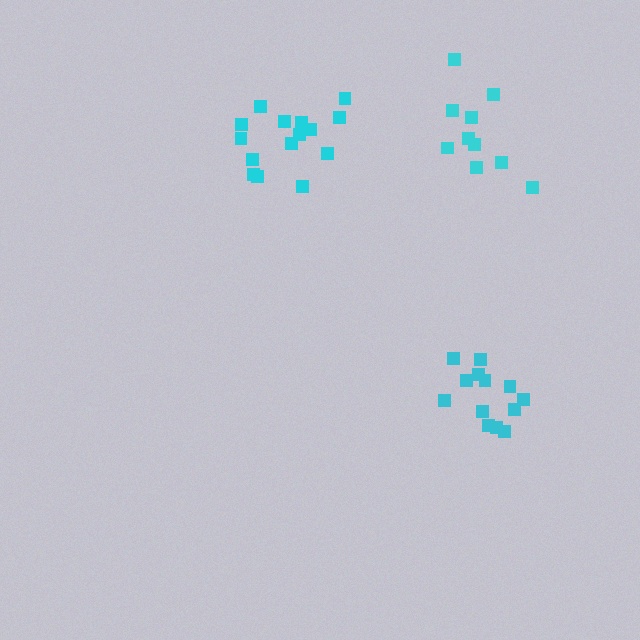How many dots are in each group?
Group 1: 13 dots, Group 2: 10 dots, Group 3: 15 dots (38 total).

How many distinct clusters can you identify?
There are 3 distinct clusters.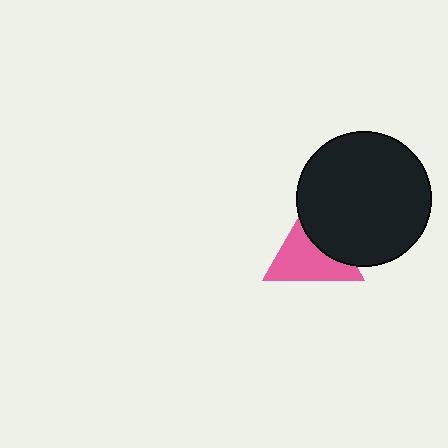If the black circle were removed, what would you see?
You would see the complete pink triangle.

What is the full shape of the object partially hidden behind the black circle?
The partially hidden object is a pink triangle.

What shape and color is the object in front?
The object in front is a black circle.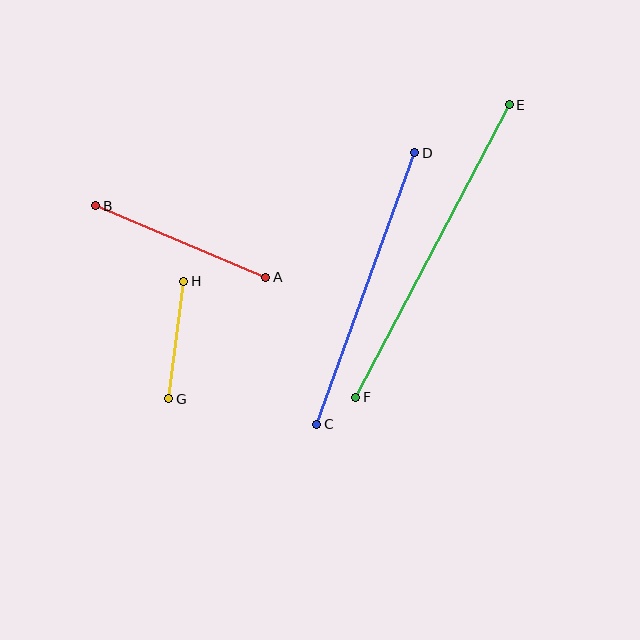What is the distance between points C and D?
The distance is approximately 289 pixels.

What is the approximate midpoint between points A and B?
The midpoint is at approximately (181, 242) pixels.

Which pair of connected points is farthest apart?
Points E and F are farthest apart.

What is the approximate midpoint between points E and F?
The midpoint is at approximately (432, 251) pixels.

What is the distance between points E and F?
The distance is approximately 330 pixels.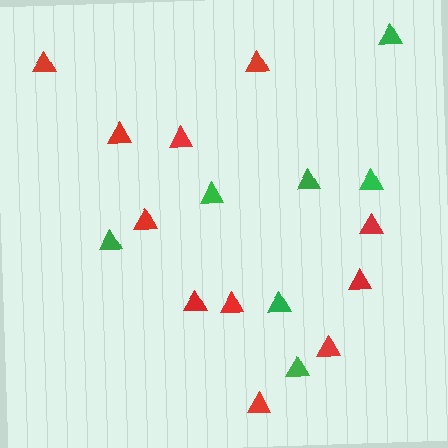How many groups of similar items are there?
There are 2 groups: one group of green triangles (7) and one group of red triangles (11).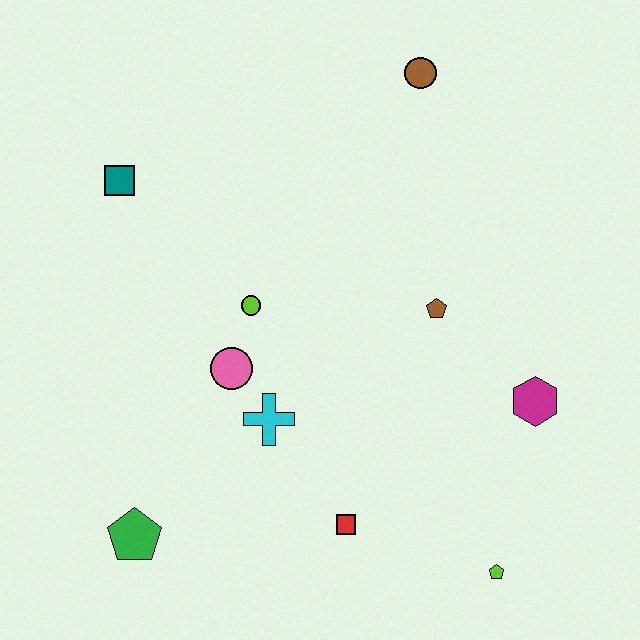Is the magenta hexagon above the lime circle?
No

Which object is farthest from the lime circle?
The lime pentagon is farthest from the lime circle.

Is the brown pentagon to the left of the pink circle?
No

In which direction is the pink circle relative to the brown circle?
The pink circle is below the brown circle.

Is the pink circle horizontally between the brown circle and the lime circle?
No